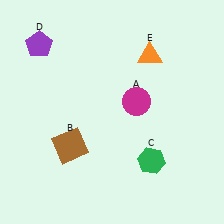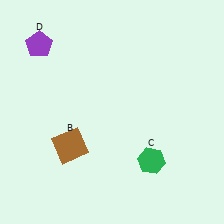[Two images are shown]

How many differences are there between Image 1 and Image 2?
There are 2 differences between the two images.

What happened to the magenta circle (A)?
The magenta circle (A) was removed in Image 2. It was in the top-right area of Image 1.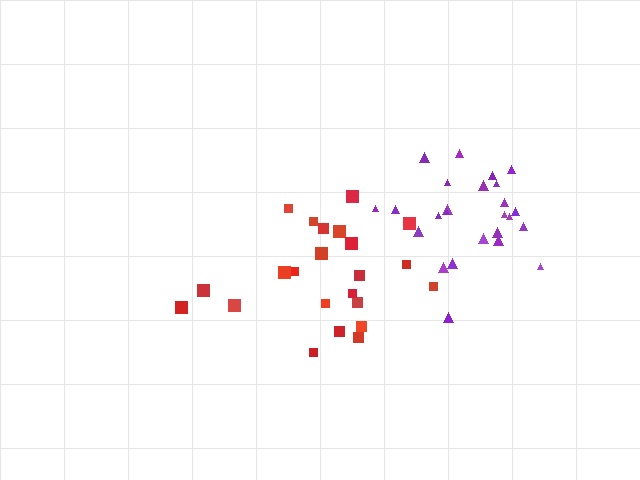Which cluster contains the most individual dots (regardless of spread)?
Purple (25).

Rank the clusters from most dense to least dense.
purple, red.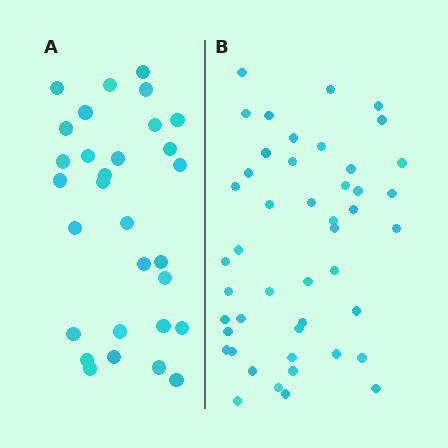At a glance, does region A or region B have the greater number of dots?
Region B (the right region) has more dots.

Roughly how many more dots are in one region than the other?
Region B has approximately 15 more dots than region A.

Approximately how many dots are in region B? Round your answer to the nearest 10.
About 50 dots. (The exact count is 46, which rounds to 50.)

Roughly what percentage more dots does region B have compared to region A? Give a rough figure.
About 55% more.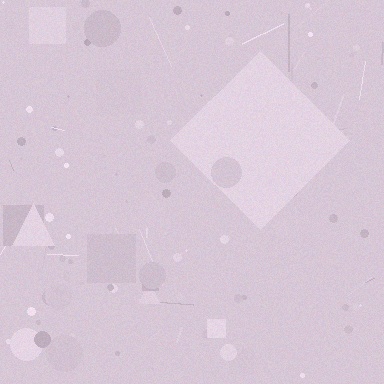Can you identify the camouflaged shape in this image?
The camouflaged shape is a diamond.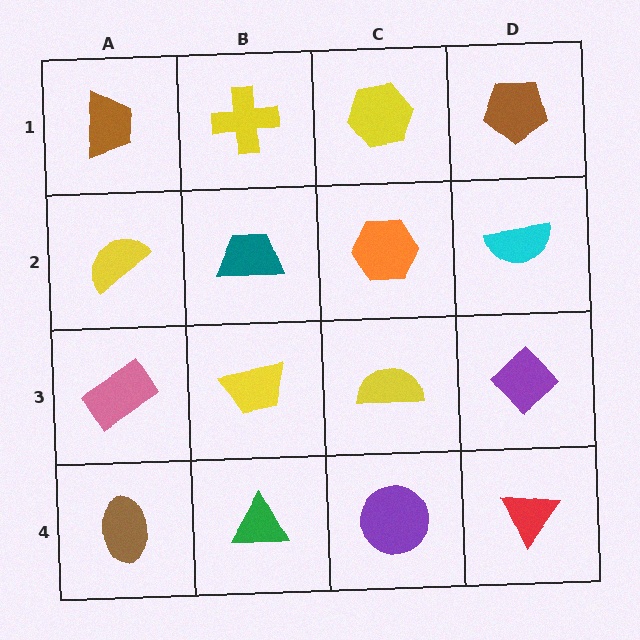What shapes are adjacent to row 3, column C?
An orange hexagon (row 2, column C), a purple circle (row 4, column C), a yellow trapezoid (row 3, column B), a purple diamond (row 3, column D).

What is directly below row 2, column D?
A purple diamond.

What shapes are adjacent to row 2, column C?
A yellow hexagon (row 1, column C), a yellow semicircle (row 3, column C), a teal trapezoid (row 2, column B), a cyan semicircle (row 2, column D).